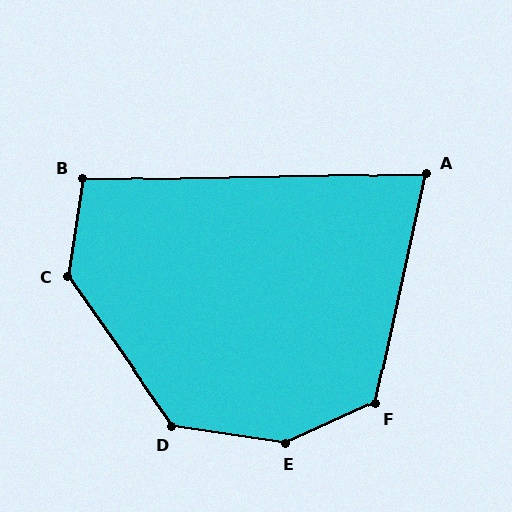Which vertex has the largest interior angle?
E, at approximately 147 degrees.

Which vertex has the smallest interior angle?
A, at approximately 77 degrees.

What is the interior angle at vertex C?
Approximately 136 degrees (obtuse).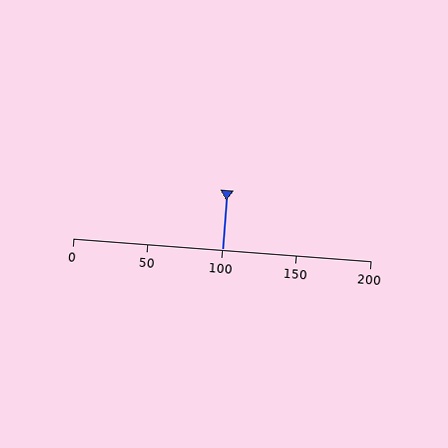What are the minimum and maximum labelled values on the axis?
The axis runs from 0 to 200.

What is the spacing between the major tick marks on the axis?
The major ticks are spaced 50 apart.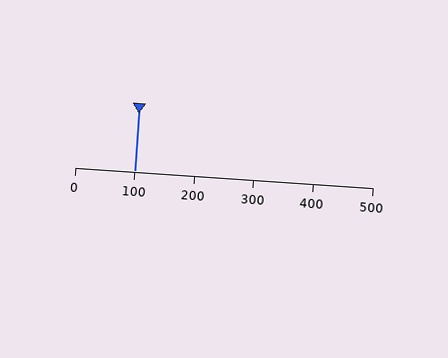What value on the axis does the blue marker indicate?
The marker indicates approximately 100.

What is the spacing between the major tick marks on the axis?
The major ticks are spaced 100 apart.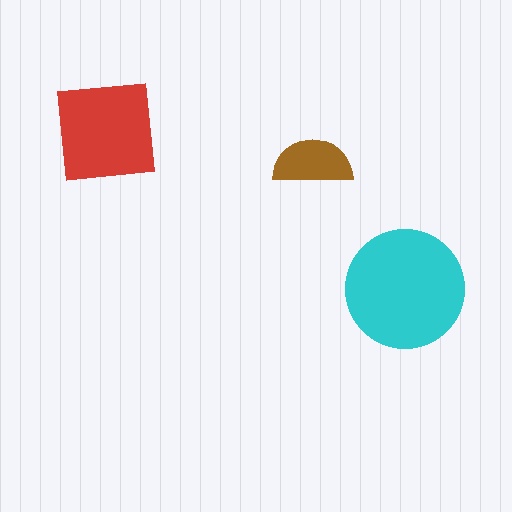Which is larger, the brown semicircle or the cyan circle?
The cyan circle.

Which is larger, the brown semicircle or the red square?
The red square.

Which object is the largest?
The cyan circle.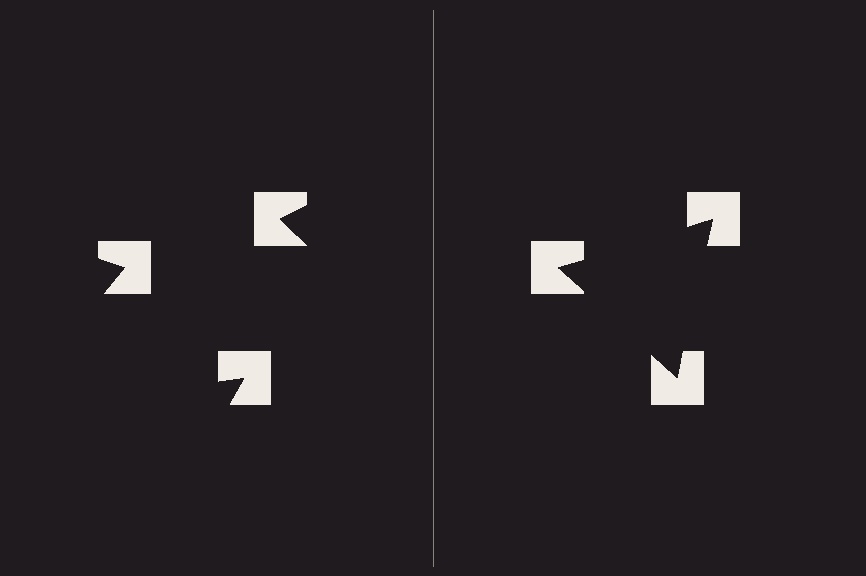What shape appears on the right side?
An illusory triangle.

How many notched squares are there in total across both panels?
6 — 3 on each side.